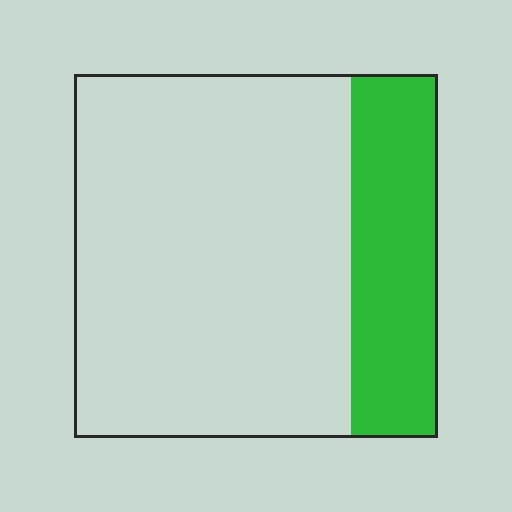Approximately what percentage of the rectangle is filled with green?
Approximately 25%.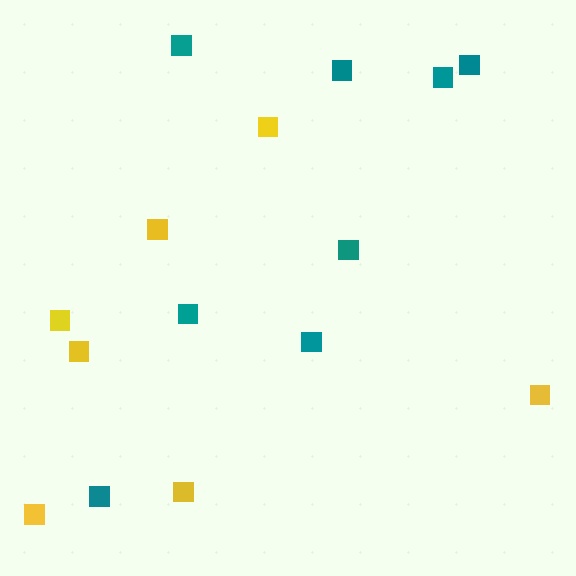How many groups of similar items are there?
There are 2 groups: one group of yellow squares (7) and one group of teal squares (8).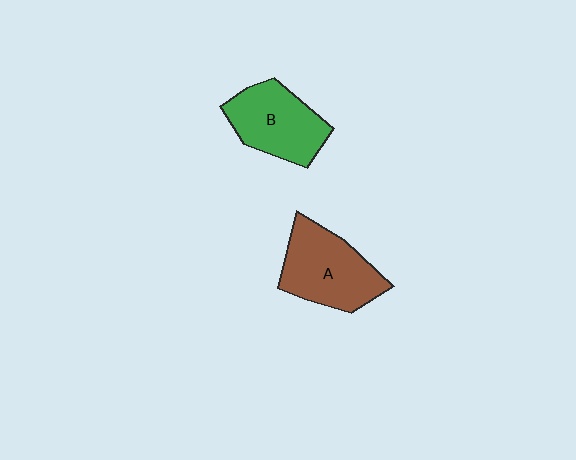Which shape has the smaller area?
Shape B (green).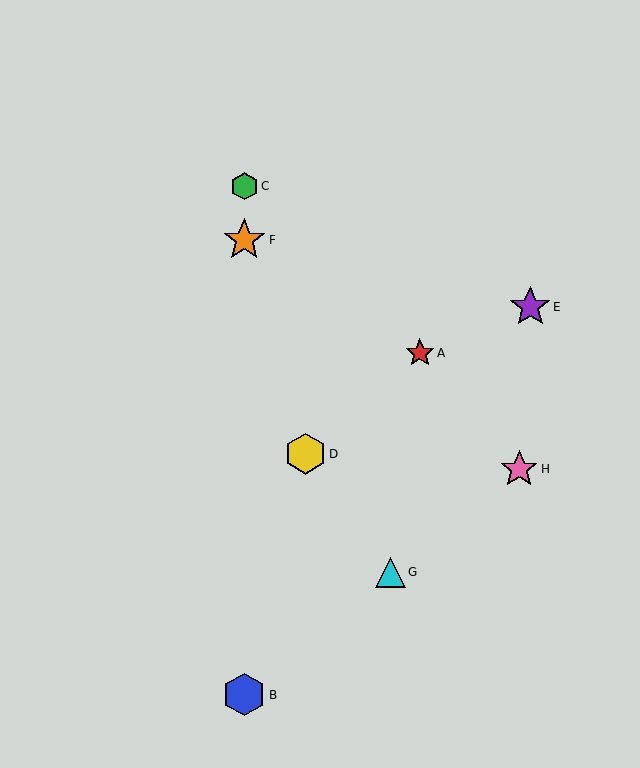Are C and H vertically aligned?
No, C is at x≈244 and H is at x≈519.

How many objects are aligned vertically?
3 objects (B, C, F) are aligned vertically.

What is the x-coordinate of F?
Object F is at x≈244.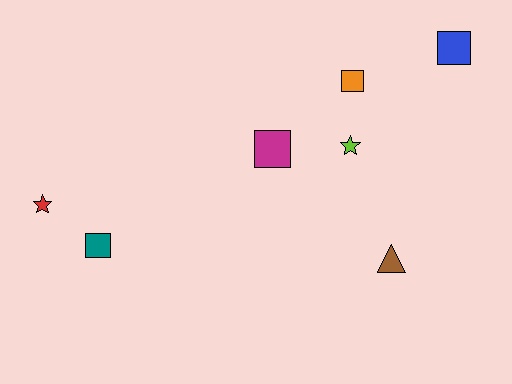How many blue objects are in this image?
There is 1 blue object.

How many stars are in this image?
There are 2 stars.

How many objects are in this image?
There are 7 objects.